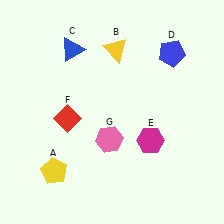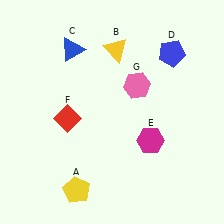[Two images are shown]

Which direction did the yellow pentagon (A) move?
The yellow pentagon (A) moved right.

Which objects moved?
The objects that moved are: the yellow pentagon (A), the pink hexagon (G).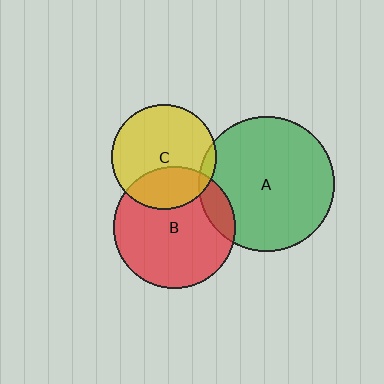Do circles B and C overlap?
Yes.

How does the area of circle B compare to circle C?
Approximately 1.4 times.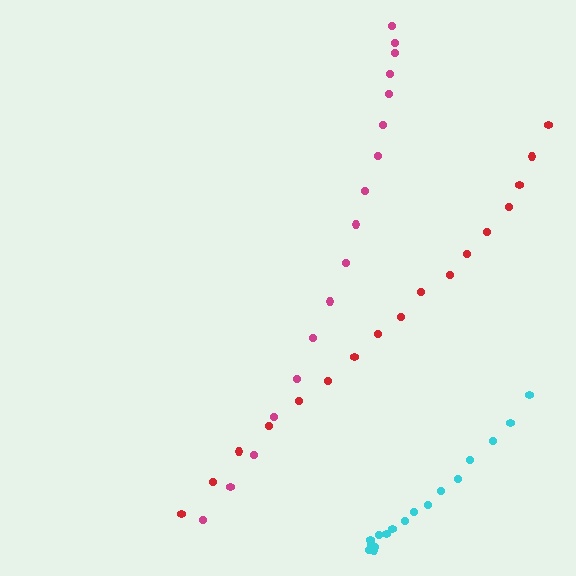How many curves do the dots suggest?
There are 3 distinct paths.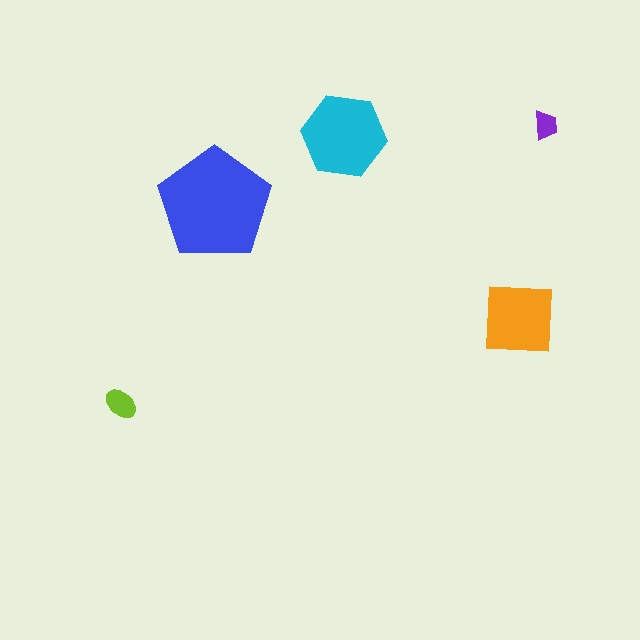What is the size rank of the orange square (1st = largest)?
3rd.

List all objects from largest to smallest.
The blue pentagon, the cyan hexagon, the orange square, the lime ellipse, the purple trapezoid.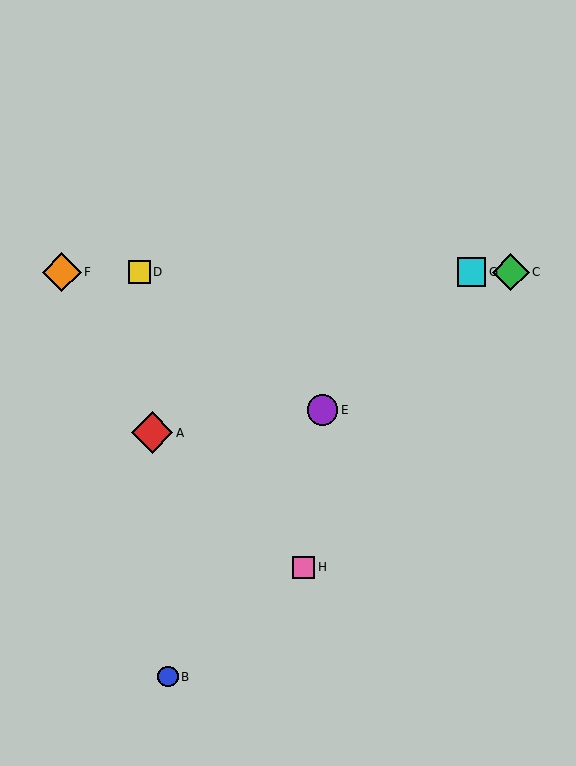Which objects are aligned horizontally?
Objects C, D, F, G are aligned horizontally.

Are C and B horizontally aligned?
No, C is at y≈272 and B is at y≈677.